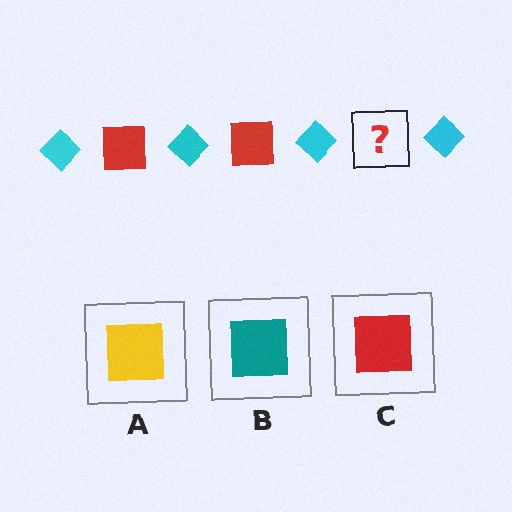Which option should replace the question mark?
Option C.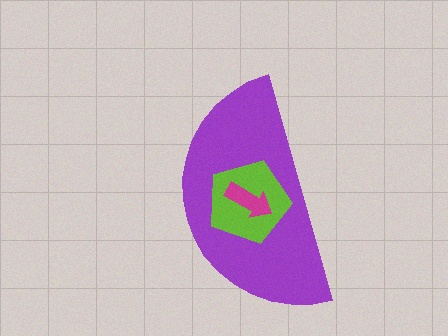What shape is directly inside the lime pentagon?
The magenta arrow.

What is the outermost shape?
The purple semicircle.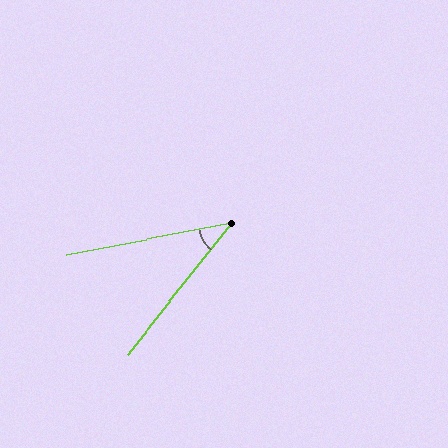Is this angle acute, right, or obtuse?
It is acute.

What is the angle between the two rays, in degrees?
Approximately 40 degrees.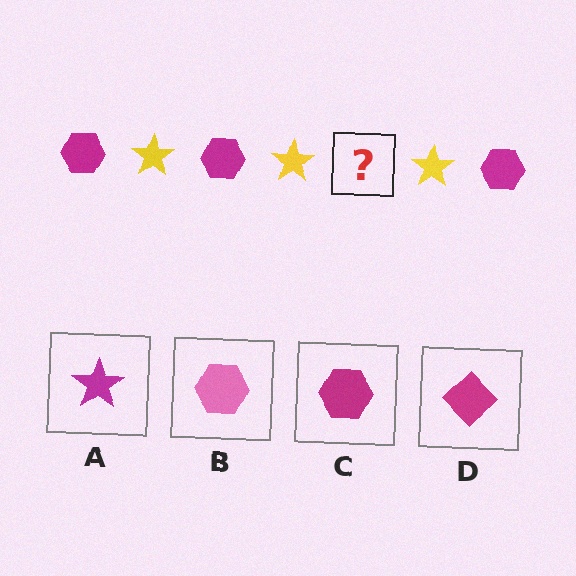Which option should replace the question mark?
Option C.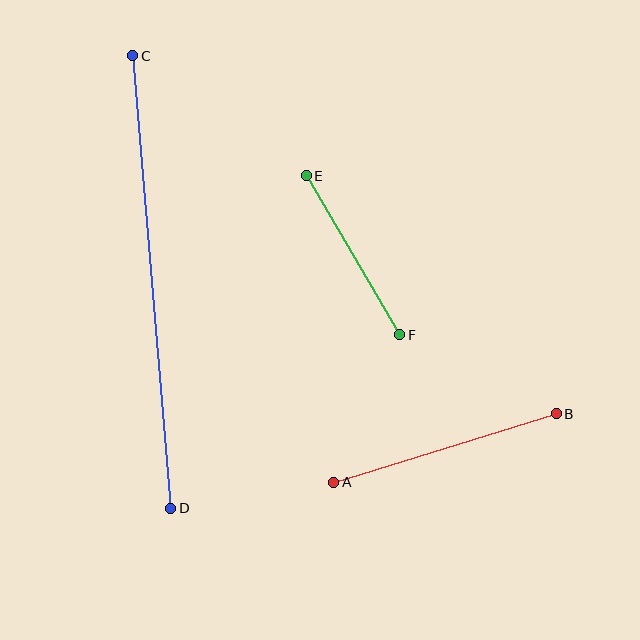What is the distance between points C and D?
The distance is approximately 454 pixels.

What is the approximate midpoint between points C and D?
The midpoint is at approximately (152, 282) pixels.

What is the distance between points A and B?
The distance is approximately 232 pixels.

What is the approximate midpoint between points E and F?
The midpoint is at approximately (353, 255) pixels.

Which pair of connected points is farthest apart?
Points C and D are farthest apart.